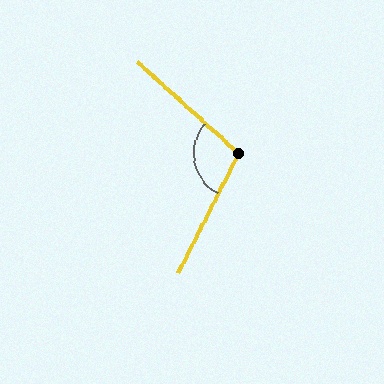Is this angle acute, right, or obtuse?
It is obtuse.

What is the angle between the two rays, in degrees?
Approximately 105 degrees.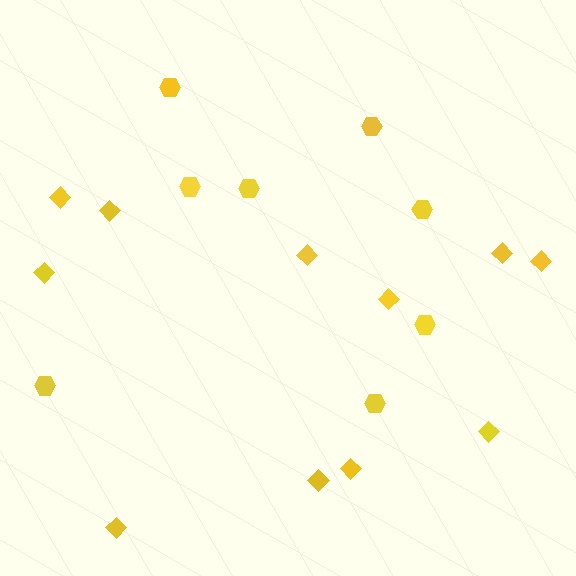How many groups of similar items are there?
There are 2 groups: one group of hexagons (8) and one group of diamonds (11).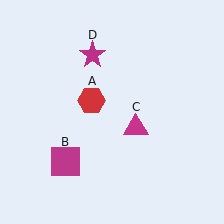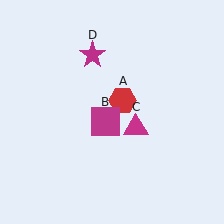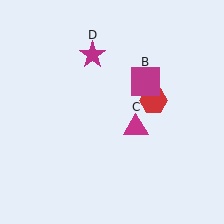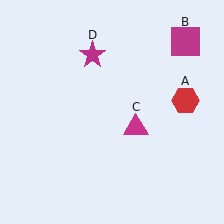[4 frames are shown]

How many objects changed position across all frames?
2 objects changed position: red hexagon (object A), magenta square (object B).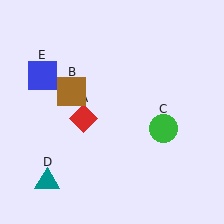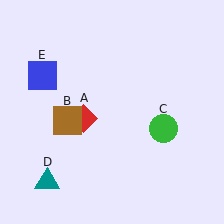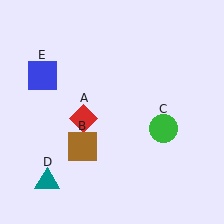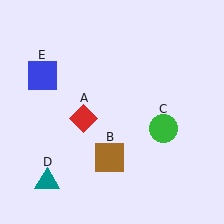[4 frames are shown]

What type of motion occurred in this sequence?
The brown square (object B) rotated counterclockwise around the center of the scene.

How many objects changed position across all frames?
1 object changed position: brown square (object B).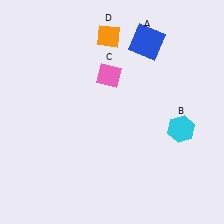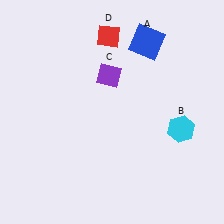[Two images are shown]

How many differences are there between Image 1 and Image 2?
There are 2 differences between the two images.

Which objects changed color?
C changed from pink to purple. D changed from orange to red.